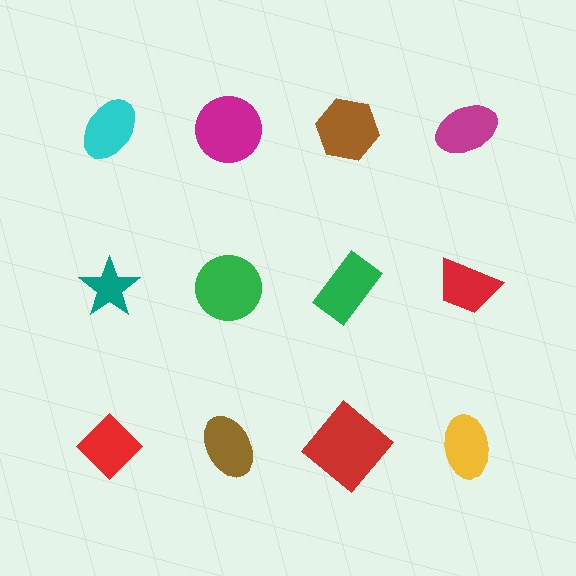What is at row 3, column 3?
A red diamond.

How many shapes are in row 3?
4 shapes.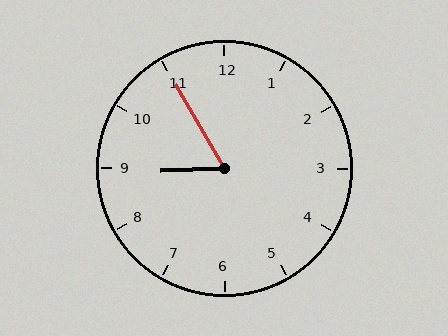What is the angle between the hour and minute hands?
Approximately 62 degrees.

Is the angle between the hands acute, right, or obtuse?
It is acute.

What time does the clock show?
8:55.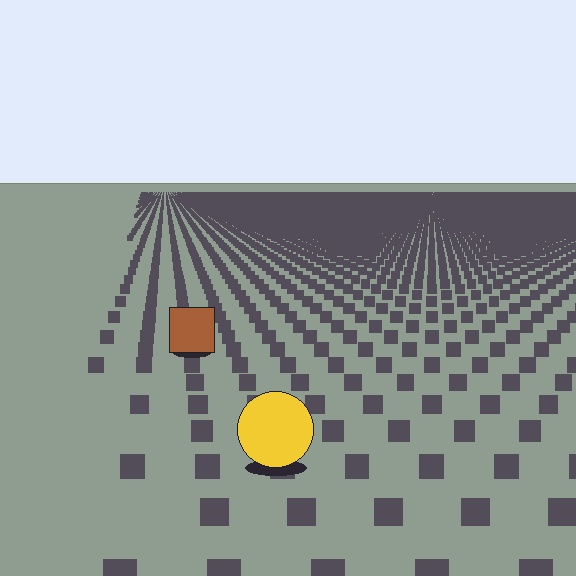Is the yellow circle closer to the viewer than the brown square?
Yes. The yellow circle is closer — you can tell from the texture gradient: the ground texture is coarser near it.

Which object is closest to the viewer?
The yellow circle is closest. The texture marks near it are larger and more spread out.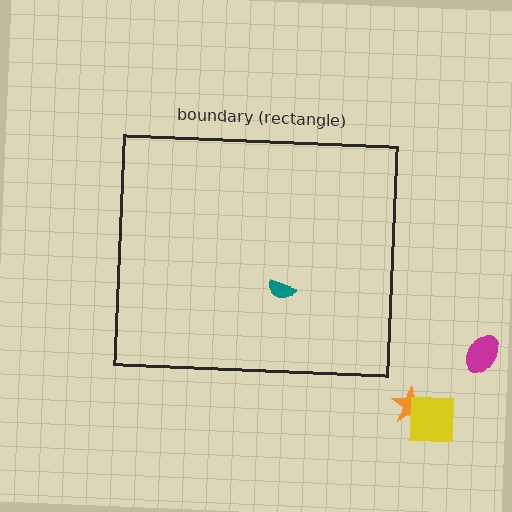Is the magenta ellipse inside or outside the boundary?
Outside.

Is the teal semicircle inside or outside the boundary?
Inside.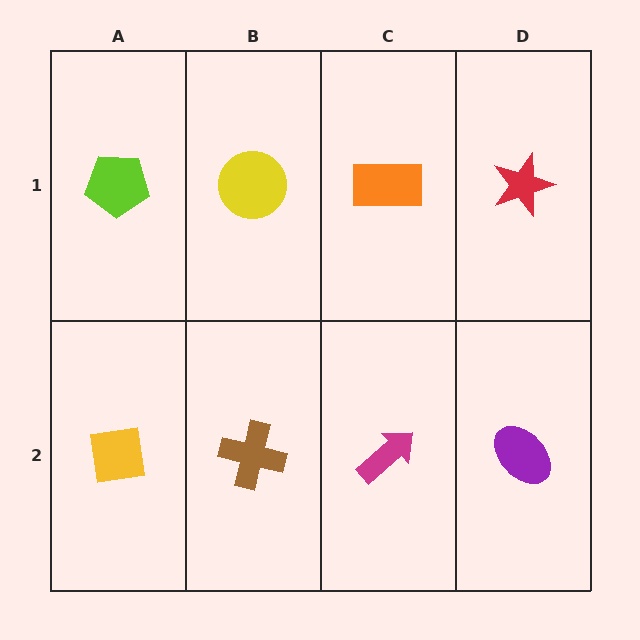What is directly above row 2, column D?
A red star.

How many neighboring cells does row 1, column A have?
2.